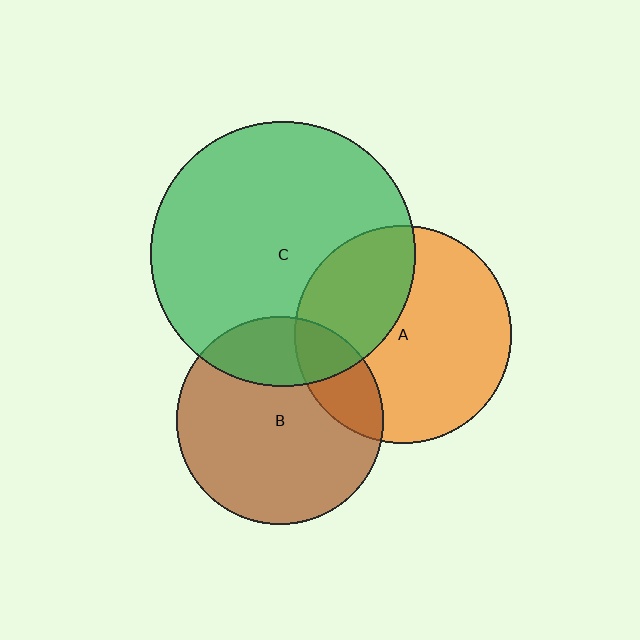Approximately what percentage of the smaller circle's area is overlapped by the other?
Approximately 25%.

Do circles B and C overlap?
Yes.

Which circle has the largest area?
Circle C (green).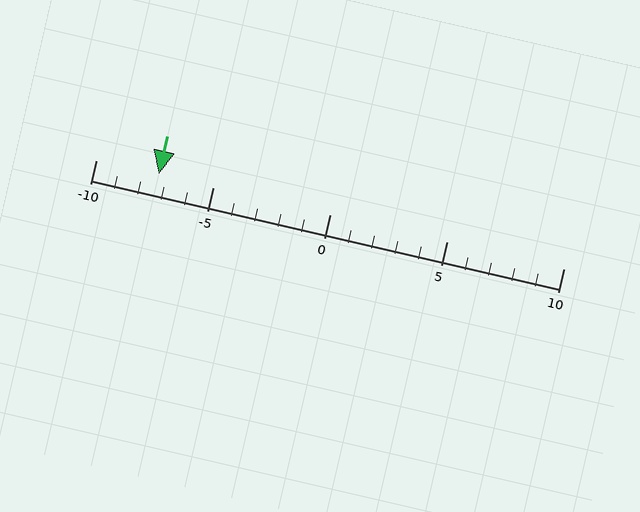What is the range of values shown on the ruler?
The ruler shows values from -10 to 10.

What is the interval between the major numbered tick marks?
The major tick marks are spaced 5 units apart.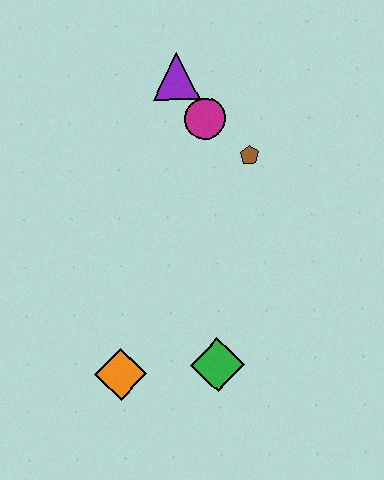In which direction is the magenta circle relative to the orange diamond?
The magenta circle is above the orange diamond.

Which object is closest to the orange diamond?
The green diamond is closest to the orange diamond.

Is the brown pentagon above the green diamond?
Yes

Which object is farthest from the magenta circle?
The orange diamond is farthest from the magenta circle.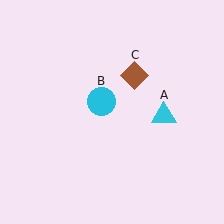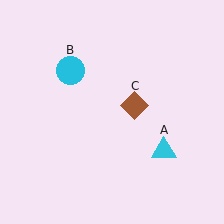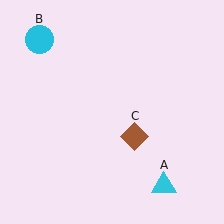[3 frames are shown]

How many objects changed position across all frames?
3 objects changed position: cyan triangle (object A), cyan circle (object B), brown diamond (object C).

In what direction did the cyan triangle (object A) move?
The cyan triangle (object A) moved down.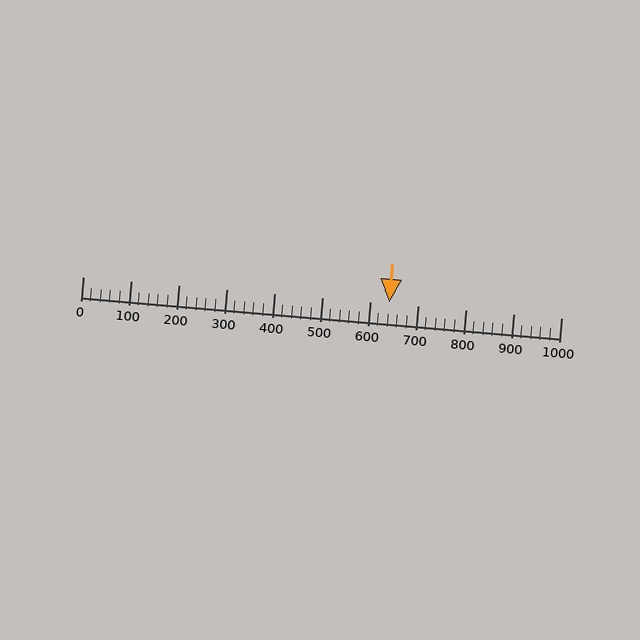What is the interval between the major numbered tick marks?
The major tick marks are spaced 100 units apart.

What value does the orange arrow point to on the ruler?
The orange arrow points to approximately 640.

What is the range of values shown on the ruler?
The ruler shows values from 0 to 1000.